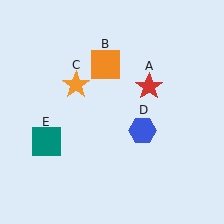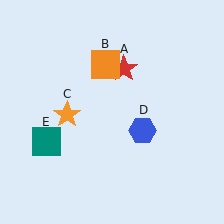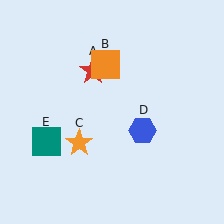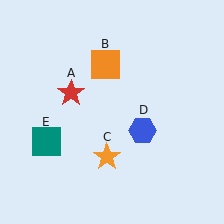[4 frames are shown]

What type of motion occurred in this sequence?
The red star (object A), orange star (object C) rotated counterclockwise around the center of the scene.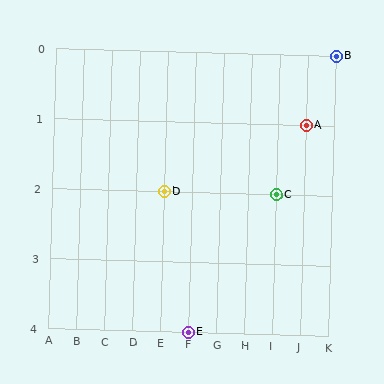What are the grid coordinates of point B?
Point B is at grid coordinates (K, 0).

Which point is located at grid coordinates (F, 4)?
Point E is at (F, 4).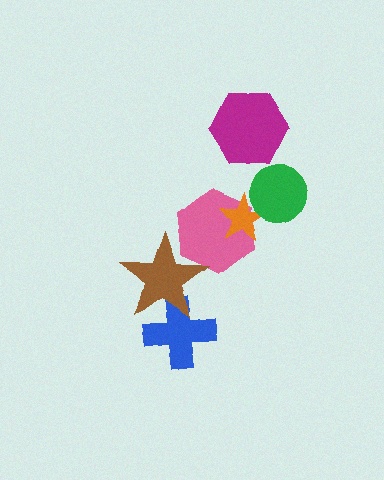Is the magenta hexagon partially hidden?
No, no other shape covers it.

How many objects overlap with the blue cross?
1 object overlaps with the blue cross.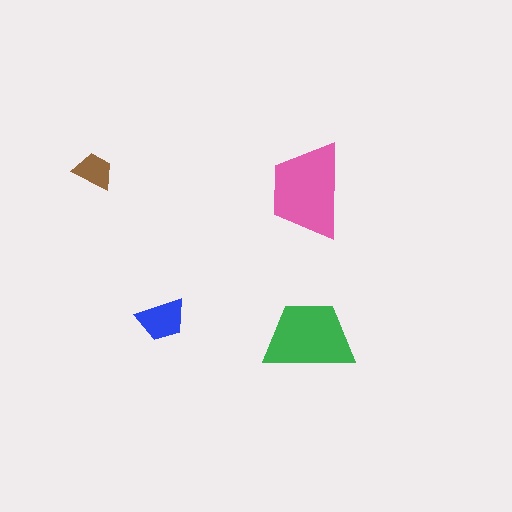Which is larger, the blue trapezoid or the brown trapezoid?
The blue one.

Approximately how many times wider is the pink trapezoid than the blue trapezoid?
About 2 times wider.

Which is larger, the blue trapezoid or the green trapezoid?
The green one.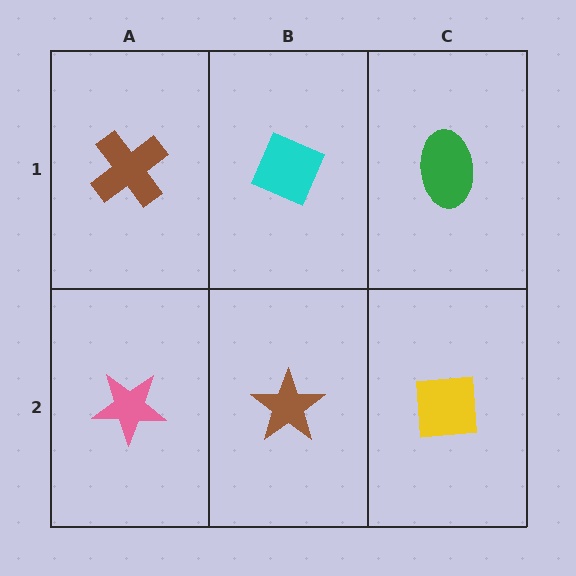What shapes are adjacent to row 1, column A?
A pink star (row 2, column A), a cyan diamond (row 1, column B).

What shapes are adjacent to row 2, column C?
A green ellipse (row 1, column C), a brown star (row 2, column B).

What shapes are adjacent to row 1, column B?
A brown star (row 2, column B), a brown cross (row 1, column A), a green ellipse (row 1, column C).